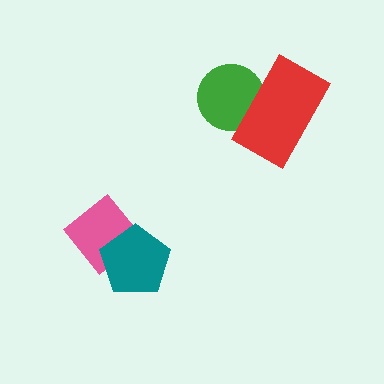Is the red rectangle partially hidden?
No, no other shape covers it.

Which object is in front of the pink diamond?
The teal pentagon is in front of the pink diamond.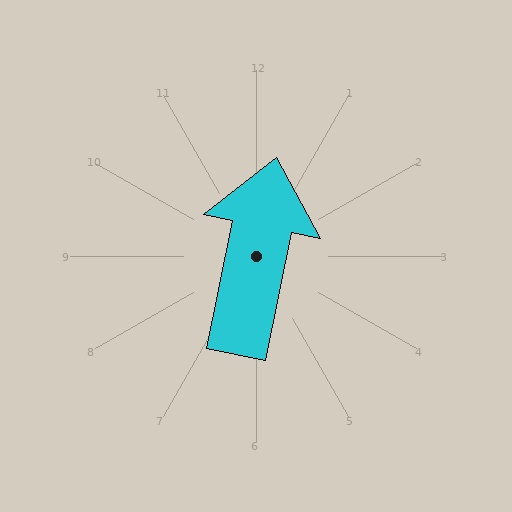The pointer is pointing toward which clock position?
Roughly 12 o'clock.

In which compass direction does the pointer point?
North.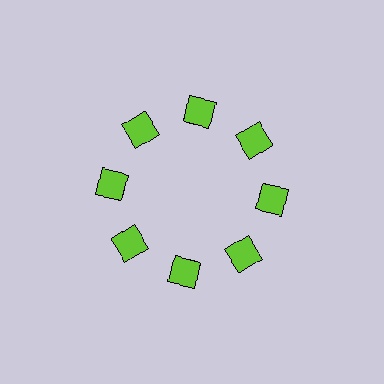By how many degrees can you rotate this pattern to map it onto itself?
The pattern maps onto itself every 45 degrees of rotation.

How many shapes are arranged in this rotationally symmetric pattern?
There are 8 shapes, arranged in 8 groups of 1.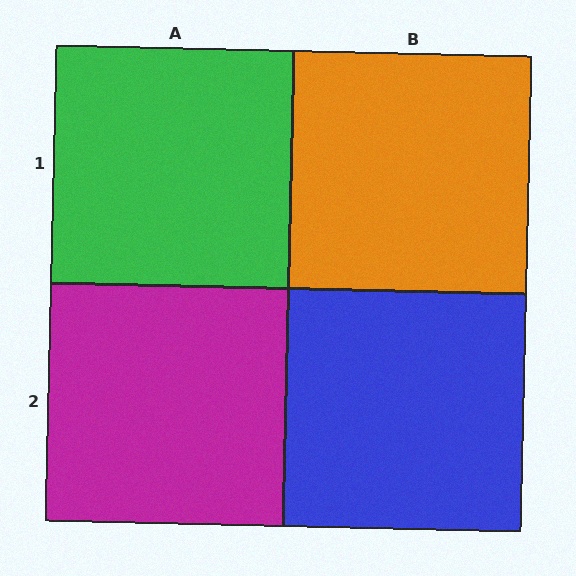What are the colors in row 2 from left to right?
Magenta, blue.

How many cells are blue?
1 cell is blue.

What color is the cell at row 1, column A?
Green.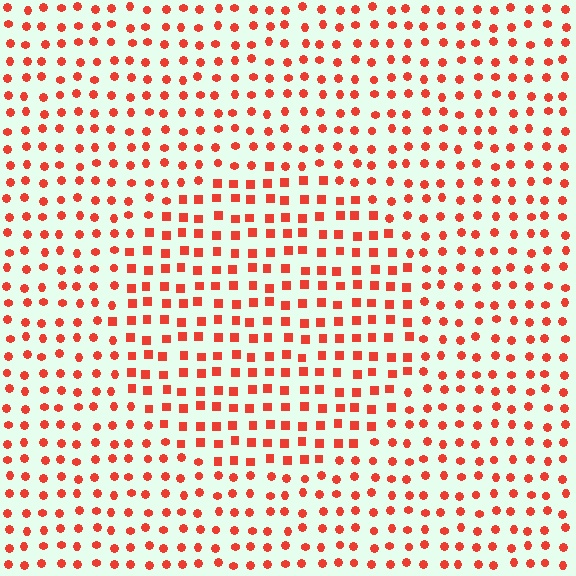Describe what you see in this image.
The image is filled with small red elements arranged in a uniform grid. A circle-shaped region contains squares, while the surrounding area contains circles. The boundary is defined purely by the change in element shape.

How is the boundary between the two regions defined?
The boundary is defined by a change in element shape: squares inside vs. circles outside. All elements share the same color and spacing.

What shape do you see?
I see a circle.